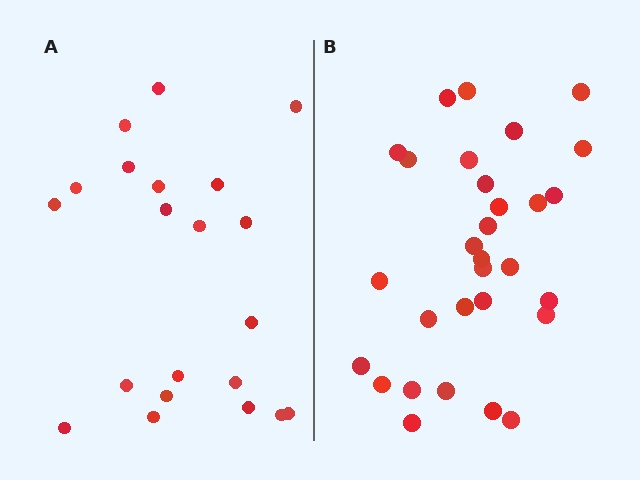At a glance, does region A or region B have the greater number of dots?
Region B (the right region) has more dots.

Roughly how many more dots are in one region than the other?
Region B has roughly 8 or so more dots than region A.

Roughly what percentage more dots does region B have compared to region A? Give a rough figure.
About 45% more.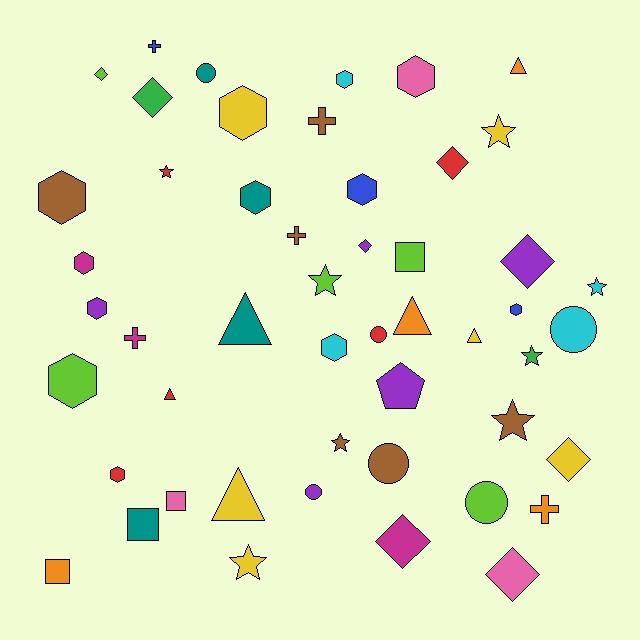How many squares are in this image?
There are 4 squares.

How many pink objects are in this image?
There are 3 pink objects.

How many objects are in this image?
There are 50 objects.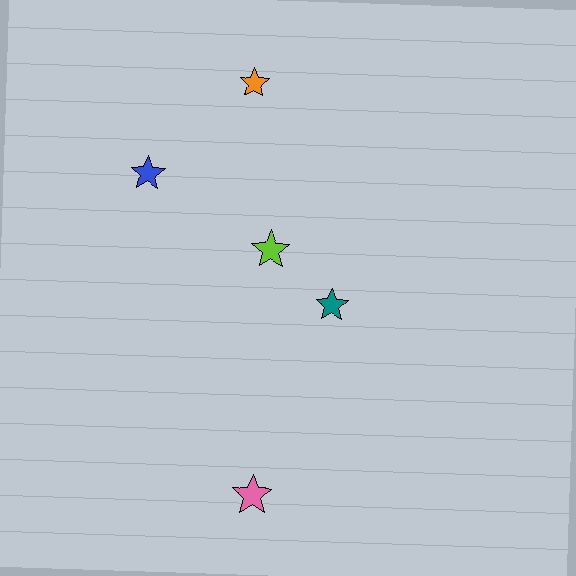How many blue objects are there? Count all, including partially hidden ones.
There is 1 blue object.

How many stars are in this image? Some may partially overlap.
There are 5 stars.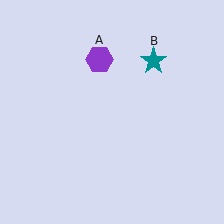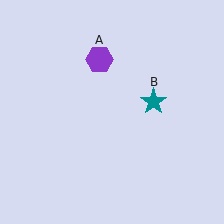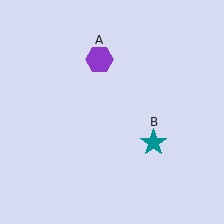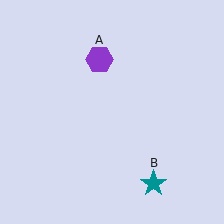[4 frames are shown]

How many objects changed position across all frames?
1 object changed position: teal star (object B).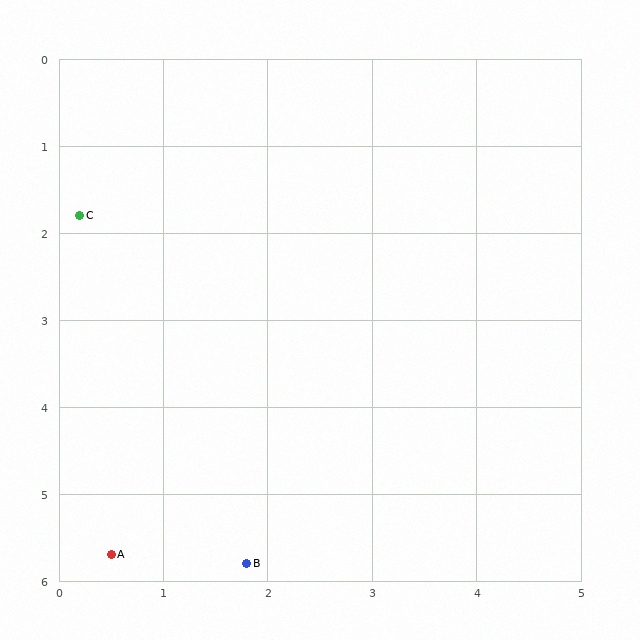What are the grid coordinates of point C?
Point C is at approximately (0.2, 1.8).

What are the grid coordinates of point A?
Point A is at approximately (0.5, 5.7).